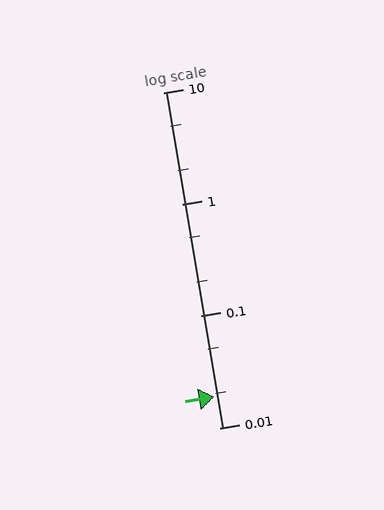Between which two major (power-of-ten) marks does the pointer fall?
The pointer is between 0.01 and 0.1.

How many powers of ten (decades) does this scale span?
The scale spans 3 decades, from 0.01 to 10.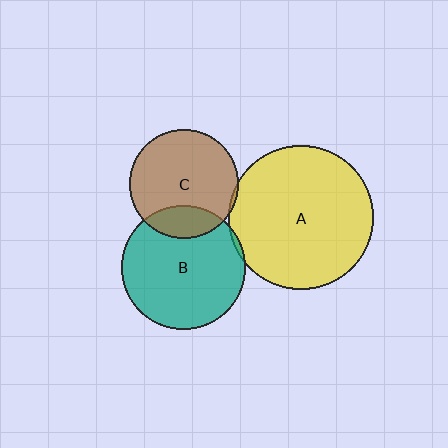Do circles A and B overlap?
Yes.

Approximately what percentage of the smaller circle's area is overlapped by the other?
Approximately 5%.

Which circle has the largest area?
Circle A (yellow).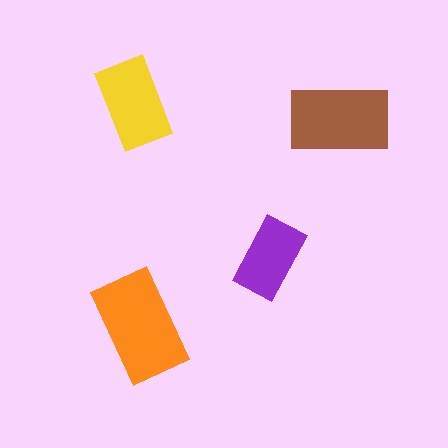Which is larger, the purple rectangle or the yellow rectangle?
The yellow one.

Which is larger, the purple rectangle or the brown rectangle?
The brown one.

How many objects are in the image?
There are 4 objects in the image.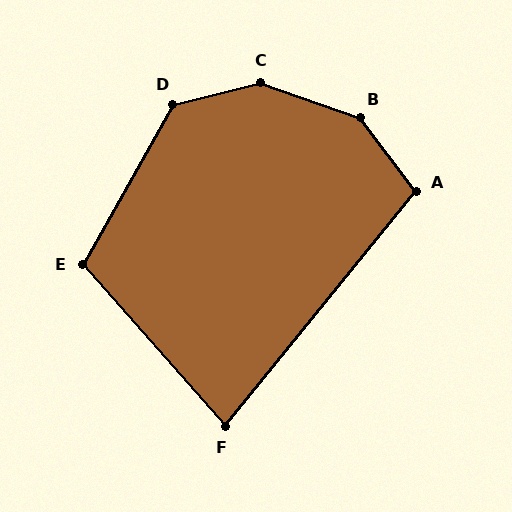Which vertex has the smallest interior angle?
F, at approximately 80 degrees.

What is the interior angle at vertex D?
Approximately 133 degrees (obtuse).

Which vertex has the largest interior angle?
C, at approximately 147 degrees.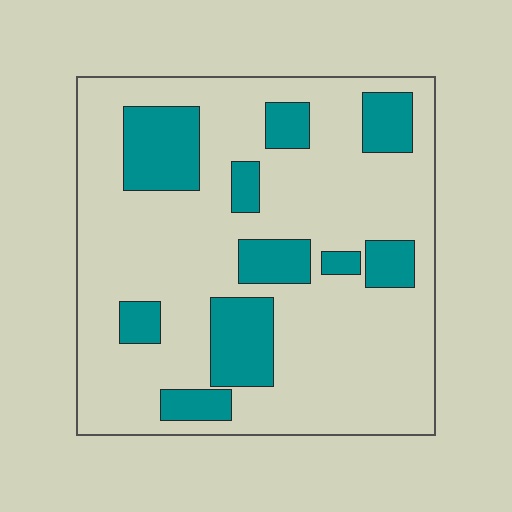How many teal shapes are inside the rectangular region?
10.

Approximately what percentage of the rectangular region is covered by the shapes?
Approximately 25%.